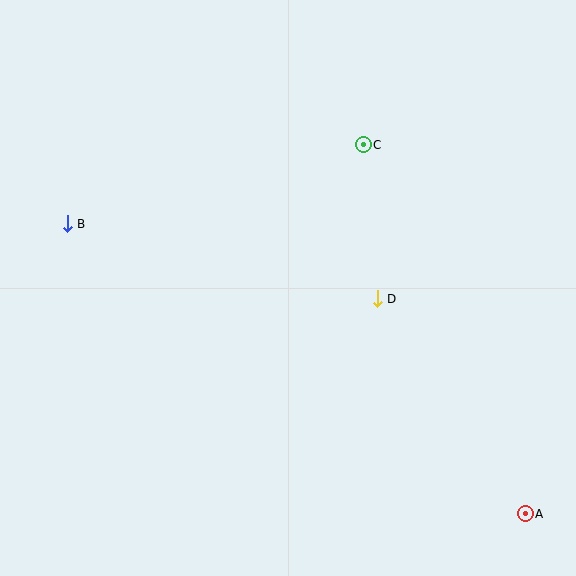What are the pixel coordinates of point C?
Point C is at (363, 145).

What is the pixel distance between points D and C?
The distance between D and C is 155 pixels.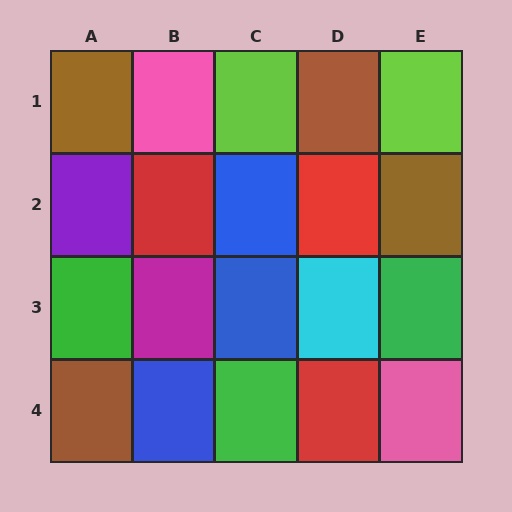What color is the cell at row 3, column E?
Green.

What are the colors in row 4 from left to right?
Brown, blue, green, red, pink.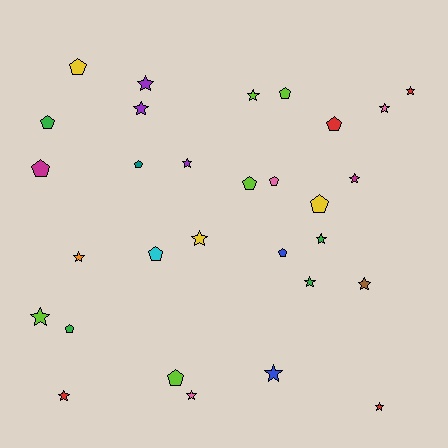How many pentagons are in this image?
There are 13 pentagons.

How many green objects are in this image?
There are 4 green objects.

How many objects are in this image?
There are 30 objects.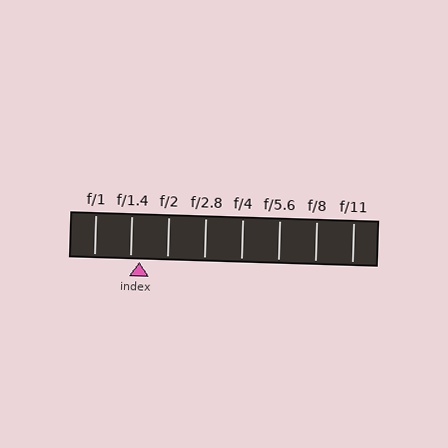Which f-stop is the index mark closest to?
The index mark is closest to f/1.4.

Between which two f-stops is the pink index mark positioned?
The index mark is between f/1.4 and f/2.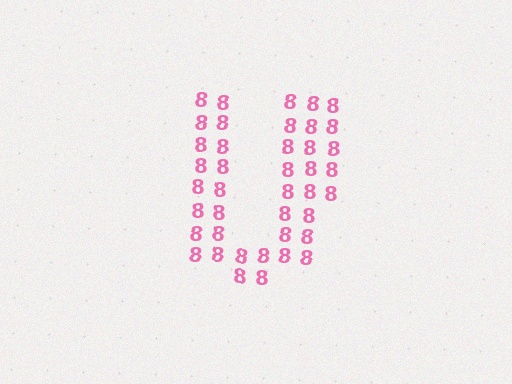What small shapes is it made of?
It is made of small digit 8's.